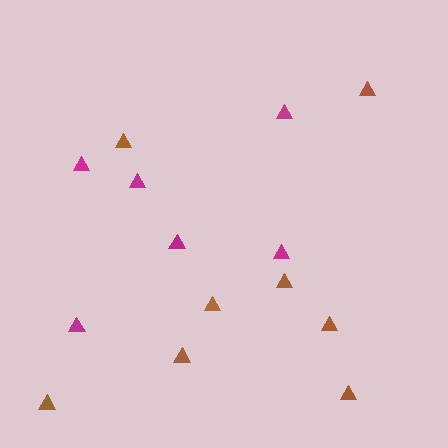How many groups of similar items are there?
There are 2 groups: one group of magenta triangles (6) and one group of brown triangles (8).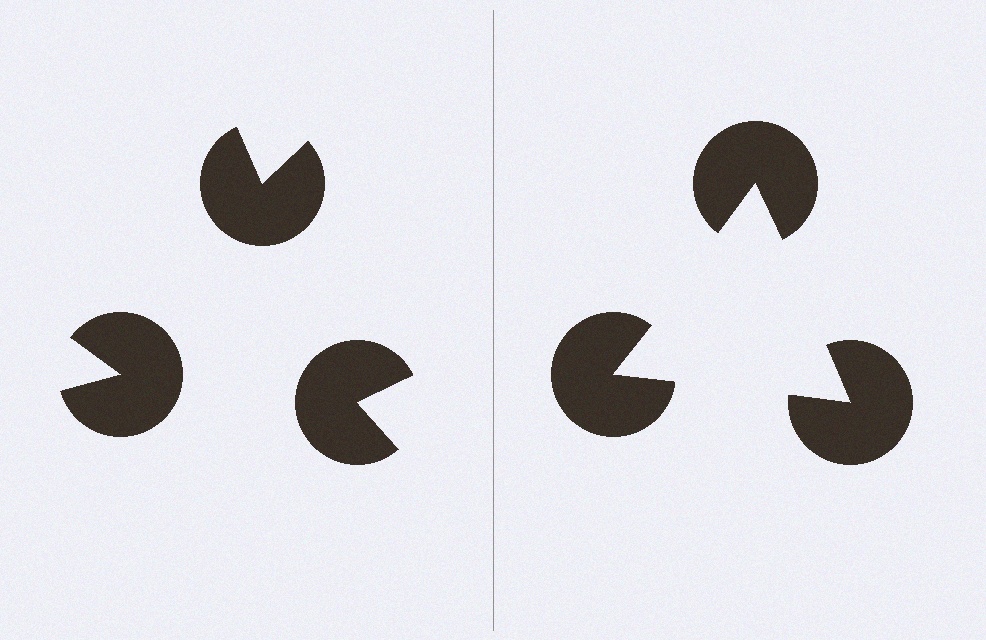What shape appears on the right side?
An illusory triangle.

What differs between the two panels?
The pac-man discs are positioned identically on both sides; only the wedge orientations differ. On the right they align to a triangle; on the left they are misaligned.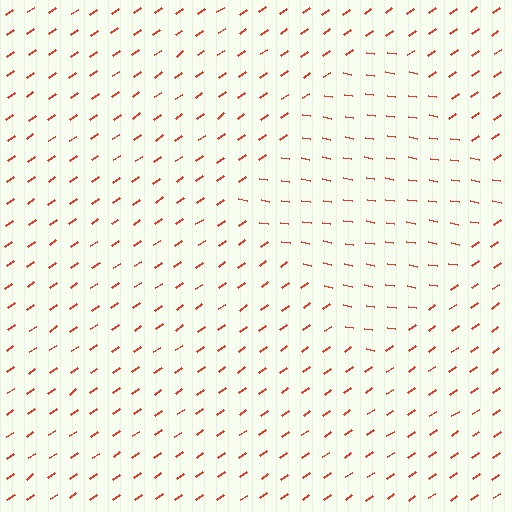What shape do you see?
I see a diamond.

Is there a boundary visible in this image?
Yes, there is a texture boundary formed by a change in line orientation.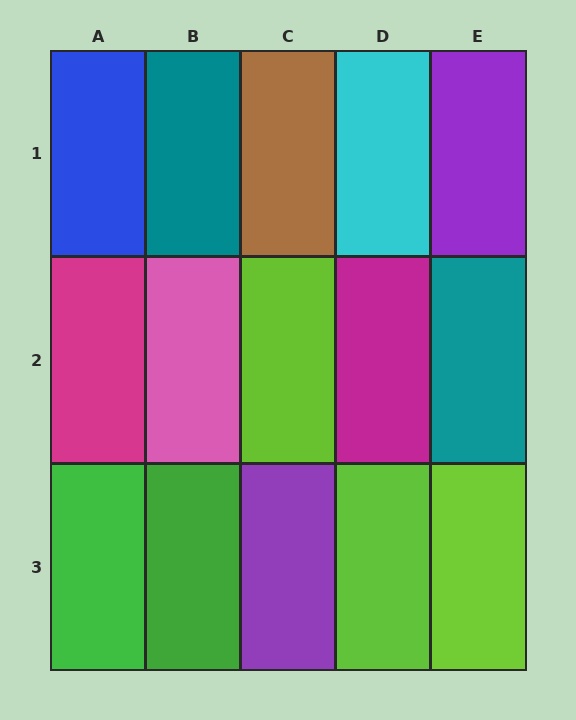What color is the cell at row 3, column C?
Purple.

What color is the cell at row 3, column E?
Lime.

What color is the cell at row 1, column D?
Cyan.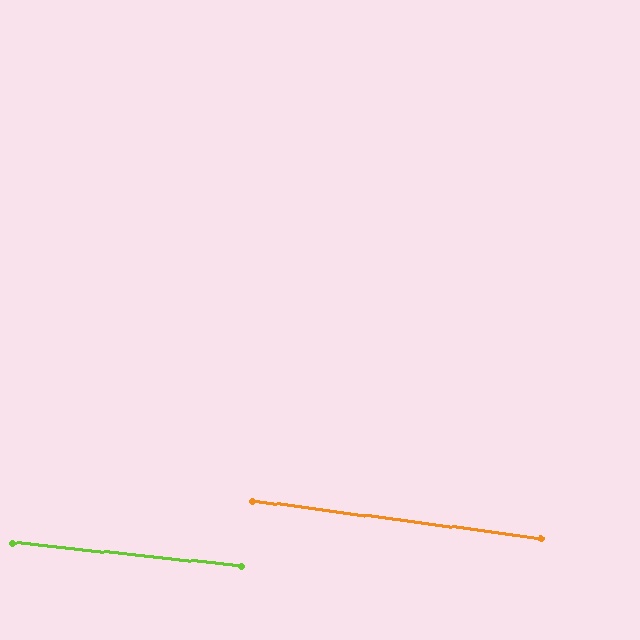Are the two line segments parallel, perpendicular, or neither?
Parallel — their directions differ by only 1.6°.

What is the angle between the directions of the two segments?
Approximately 2 degrees.